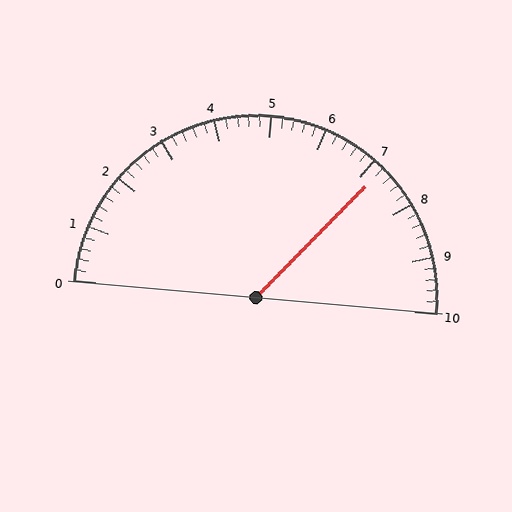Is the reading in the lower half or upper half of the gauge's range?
The reading is in the upper half of the range (0 to 10).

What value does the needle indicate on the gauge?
The needle indicates approximately 7.2.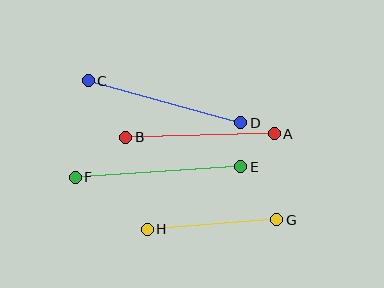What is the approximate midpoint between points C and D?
The midpoint is at approximately (164, 102) pixels.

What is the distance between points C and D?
The distance is approximately 158 pixels.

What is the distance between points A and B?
The distance is approximately 149 pixels.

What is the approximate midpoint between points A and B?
The midpoint is at approximately (200, 136) pixels.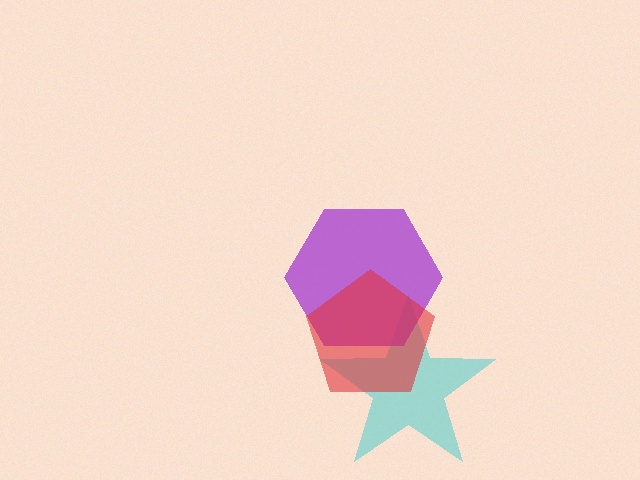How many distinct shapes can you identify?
There are 3 distinct shapes: a cyan star, a purple hexagon, a red pentagon.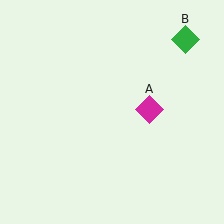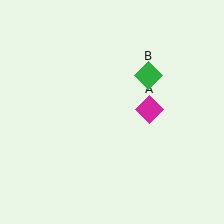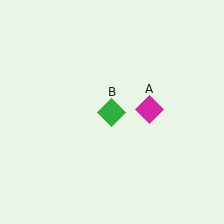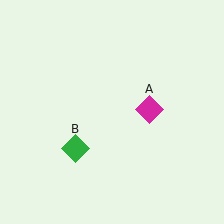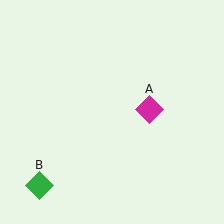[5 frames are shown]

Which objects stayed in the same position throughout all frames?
Magenta diamond (object A) remained stationary.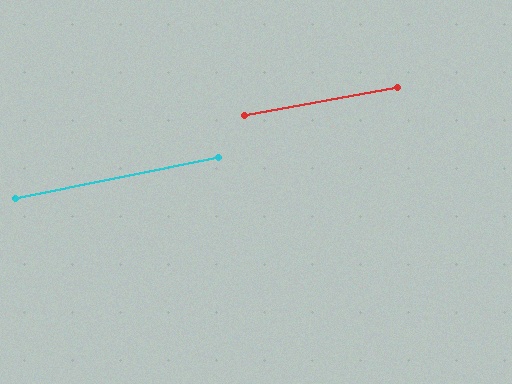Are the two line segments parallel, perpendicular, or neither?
Parallel — their directions differ by only 0.9°.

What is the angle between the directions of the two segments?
Approximately 1 degree.